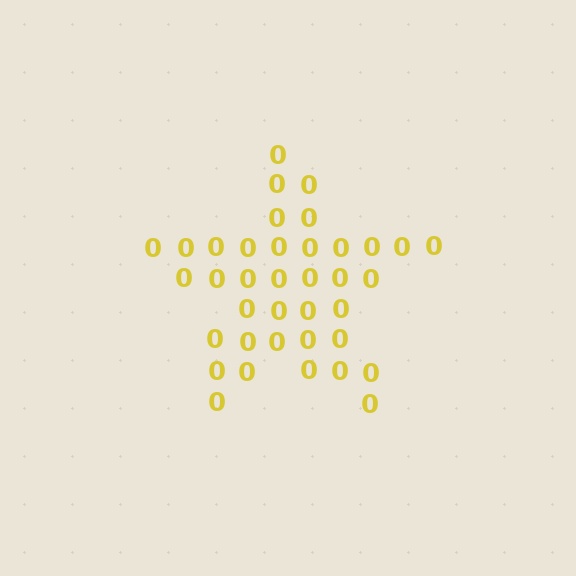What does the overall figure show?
The overall figure shows a star.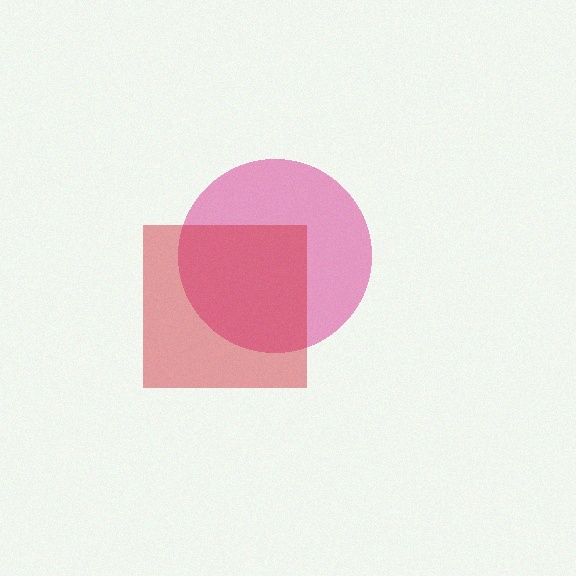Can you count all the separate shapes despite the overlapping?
Yes, there are 2 separate shapes.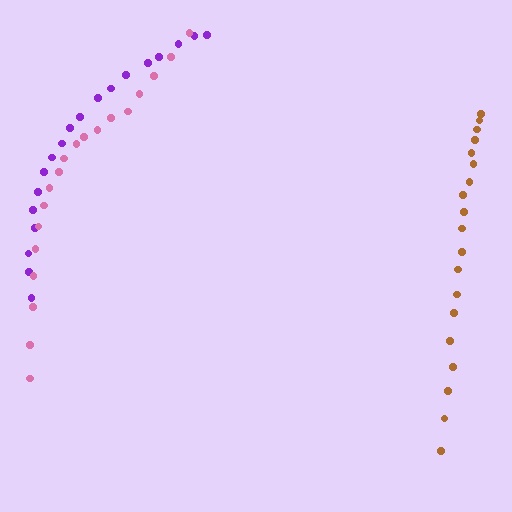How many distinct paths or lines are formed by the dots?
There are 3 distinct paths.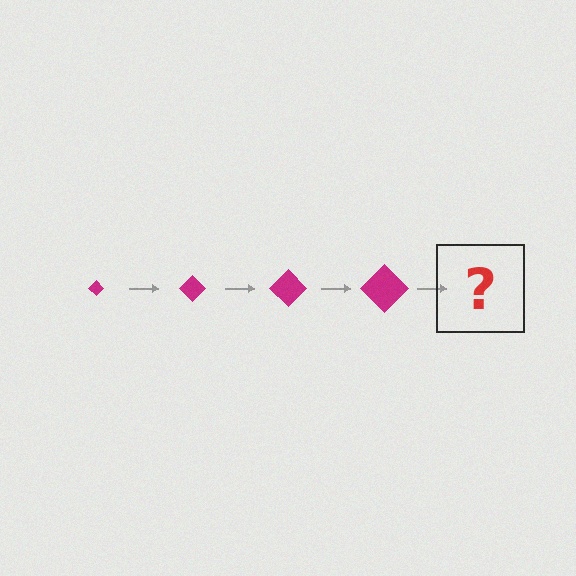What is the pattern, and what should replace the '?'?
The pattern is that the diamond gets progressively larger each step. The '?' should be a magenta diamond, larger than the previous one.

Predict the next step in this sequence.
The next step is a magenta diamond, larger than the previous one.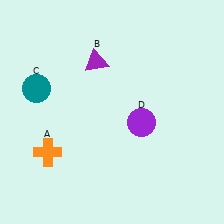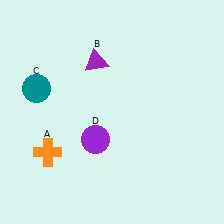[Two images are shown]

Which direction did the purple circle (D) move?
The purple circle (D) moved left.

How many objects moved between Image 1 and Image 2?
1 object moved between the two images.